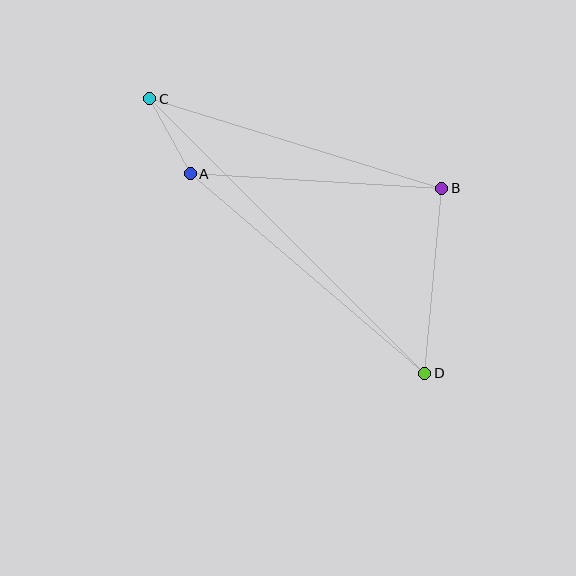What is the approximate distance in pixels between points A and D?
The distance between A and D is approximately 308 pixels.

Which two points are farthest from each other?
Points C and D are farthest from each other.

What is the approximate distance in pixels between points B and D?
The distance between B and D is approximately 186 pixels.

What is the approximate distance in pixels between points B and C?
The distance between B and C is approximately 306 pixels.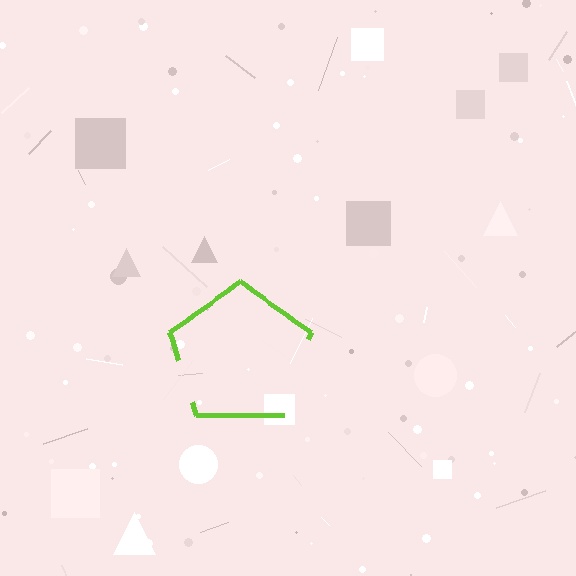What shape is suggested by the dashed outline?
The dashed outline suggests a pentagon.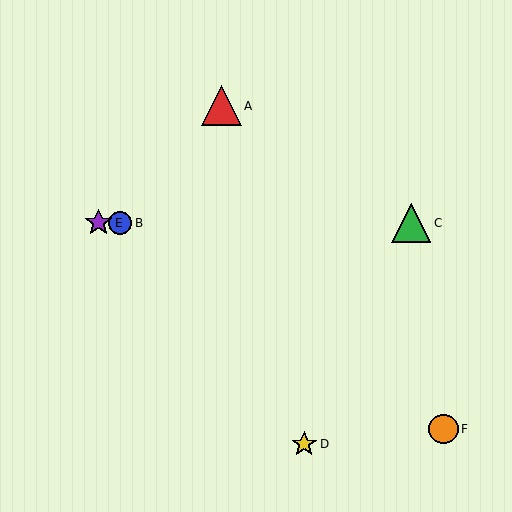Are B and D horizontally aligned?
No, B is at y≈223 and D is at y≈444.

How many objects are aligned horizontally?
3 objects (B, C, E) are aligned horizontally.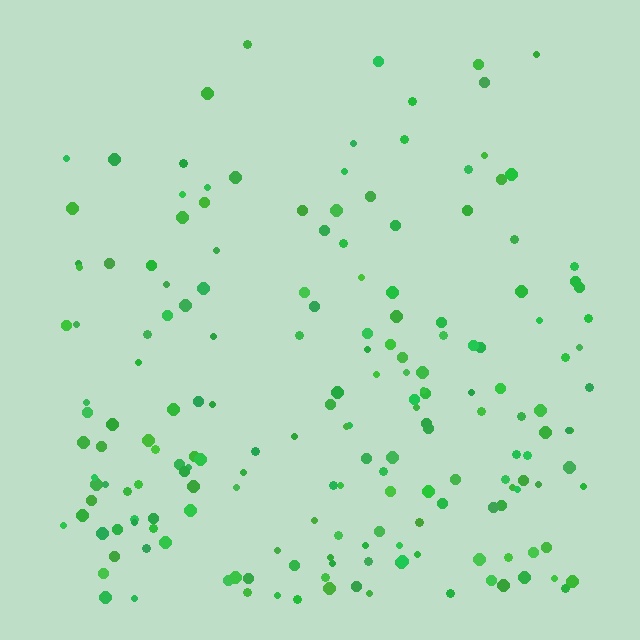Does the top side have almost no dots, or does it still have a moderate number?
Still a moderate number, just noticeably fewer than the bottom.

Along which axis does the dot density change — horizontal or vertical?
Vertical.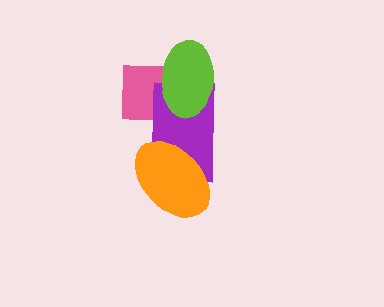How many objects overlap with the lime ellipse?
2 objects overlap with the lime ellipse.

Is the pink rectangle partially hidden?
Yes, it is partially covered by another shape.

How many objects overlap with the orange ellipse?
1 object overlaps with the orange ellipse.